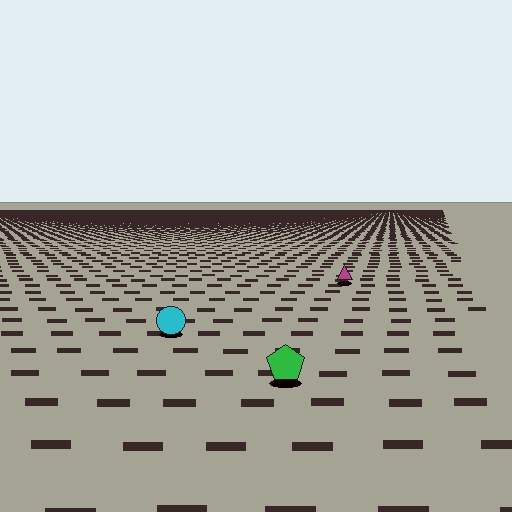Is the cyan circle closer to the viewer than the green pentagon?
No. The green pentagon is closer — you can tell from the texture gradient: the ground texture is coarser near it.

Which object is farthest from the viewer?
The magenta triangle is farthest from the viewer. It appears smaller and the ground texture around it is denser.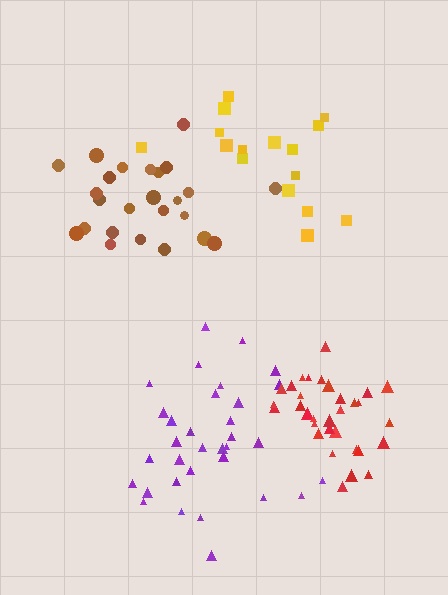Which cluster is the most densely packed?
Red.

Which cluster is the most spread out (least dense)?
Yellow.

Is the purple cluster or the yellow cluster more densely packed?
Purple.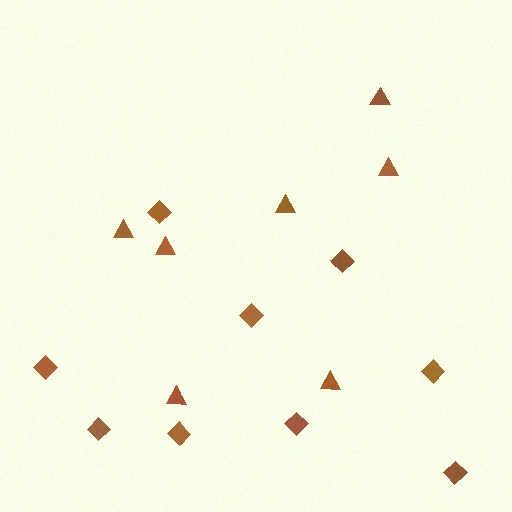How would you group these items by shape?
There are 2 groups: one group of triangles (7) and one group of diamonds (9).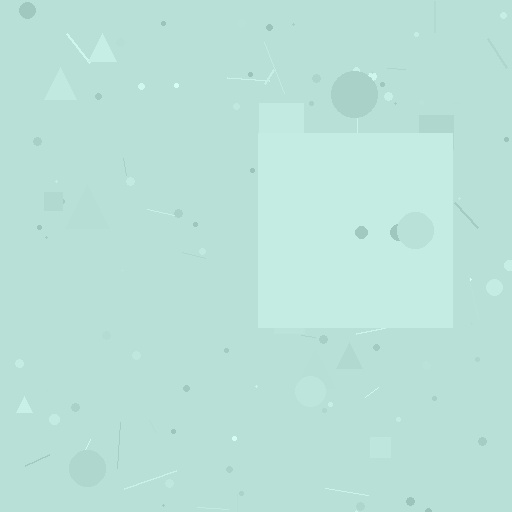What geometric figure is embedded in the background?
A square is embedded in the background.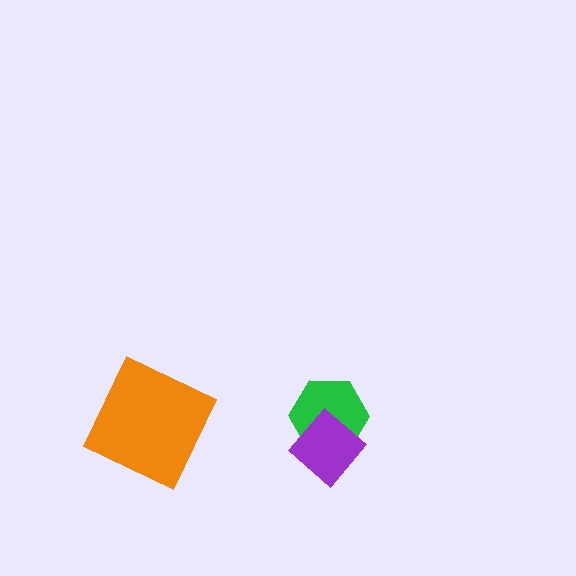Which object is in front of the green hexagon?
The purple diamond is in front of the green hexagon.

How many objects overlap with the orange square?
0 objects overlap with the orange square.